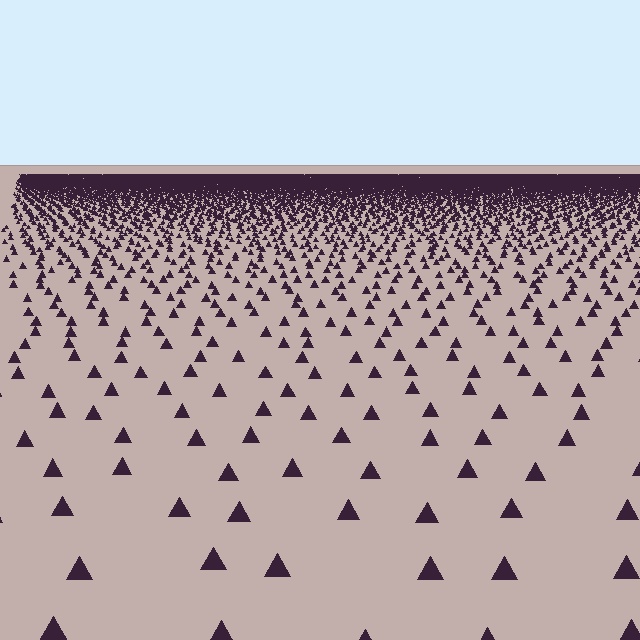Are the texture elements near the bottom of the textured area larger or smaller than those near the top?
Larger. Near the bottom, elements are closer to the viewer and appear at a bigger on-screen size.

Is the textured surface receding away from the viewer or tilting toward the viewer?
The surface is receding away from the viewer. Texture elements get smaller and denser toward the top.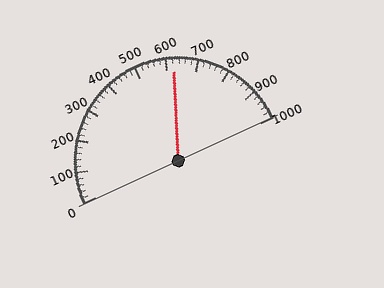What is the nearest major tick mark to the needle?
The nearest major tick mark is 600.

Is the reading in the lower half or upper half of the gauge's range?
The reading is in the upper half of the range (0 to 1000).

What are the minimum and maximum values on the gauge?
The gauge ranges from 0 to 1000.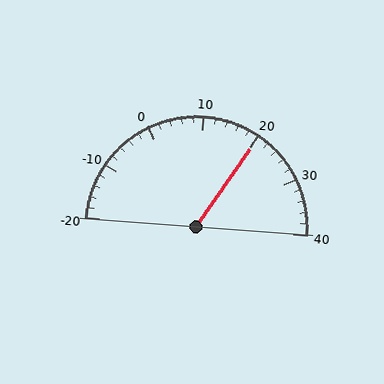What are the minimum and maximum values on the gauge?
The gauge ranges from -20 to 40.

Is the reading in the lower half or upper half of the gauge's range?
The reading is in the upper half of the range (-20 to 40).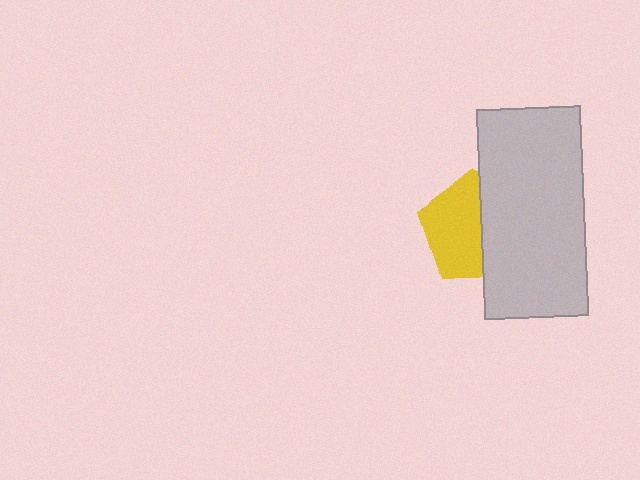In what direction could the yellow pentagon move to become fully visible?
The yellow pentagon could move left. That would shift it out from behind the light gray rectangle entirely.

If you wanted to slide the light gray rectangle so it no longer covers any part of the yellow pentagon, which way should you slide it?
Slide it right — that is the most direct way to separate the two shapes.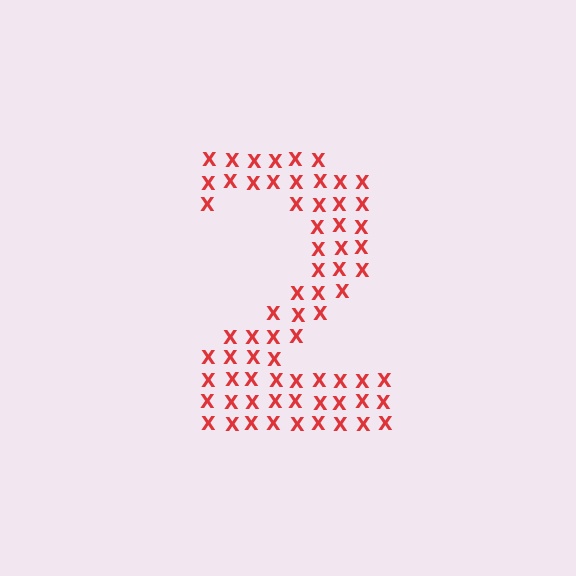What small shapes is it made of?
It is made of small letter X's.